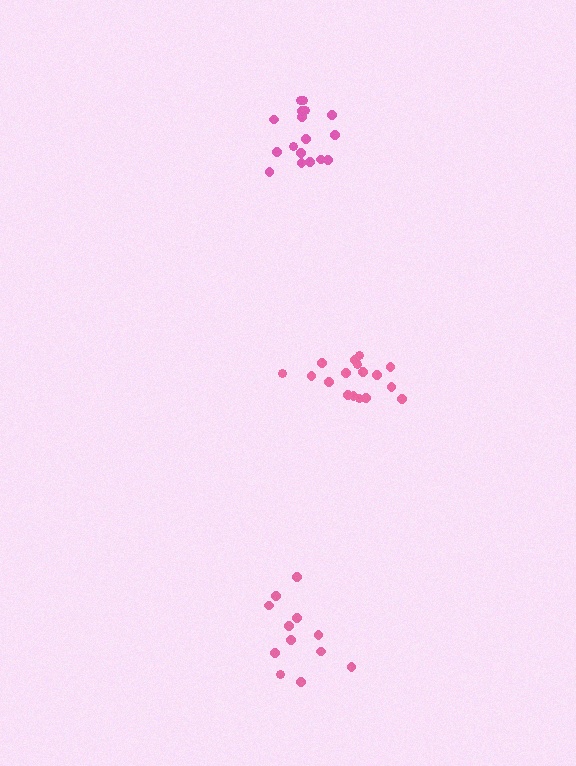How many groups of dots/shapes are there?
There are 3 groups.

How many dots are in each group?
Group 1: 17 dots, Group 2: 12 dots, Group 3: 17 dots (46 total).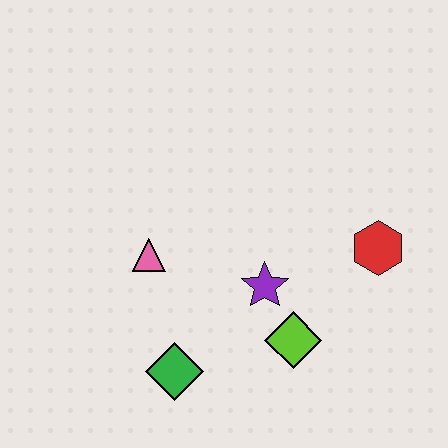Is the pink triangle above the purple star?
Yes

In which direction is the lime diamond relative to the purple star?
The lime diamond is below the purple star.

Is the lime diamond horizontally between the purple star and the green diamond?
No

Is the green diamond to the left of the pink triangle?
No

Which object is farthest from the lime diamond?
The pink triangle is farthest from the lime diamond.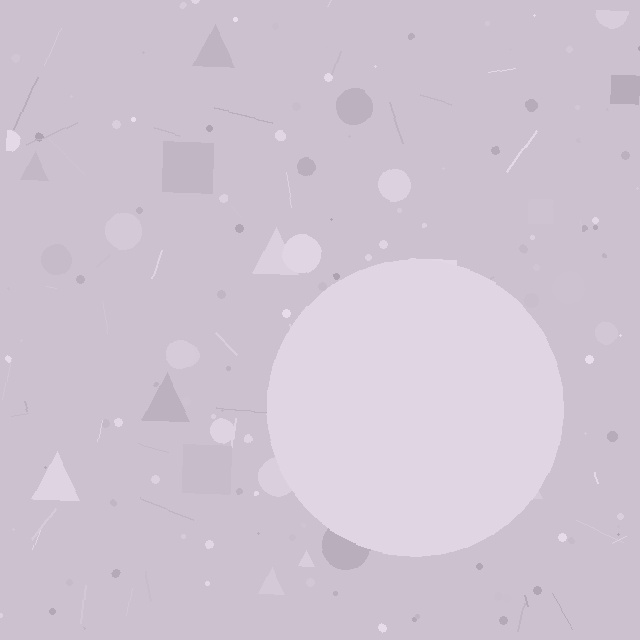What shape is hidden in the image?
A circle is hidden in the image.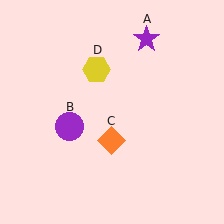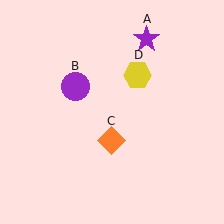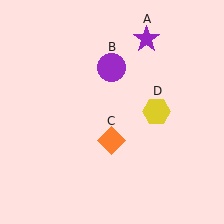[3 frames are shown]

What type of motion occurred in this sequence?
The purple circle (object B), yellow hexagon (object D) rotated clockwise around the center of the scene.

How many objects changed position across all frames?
2 objects changed position: purple circle (object B), yellow hexagon (object D).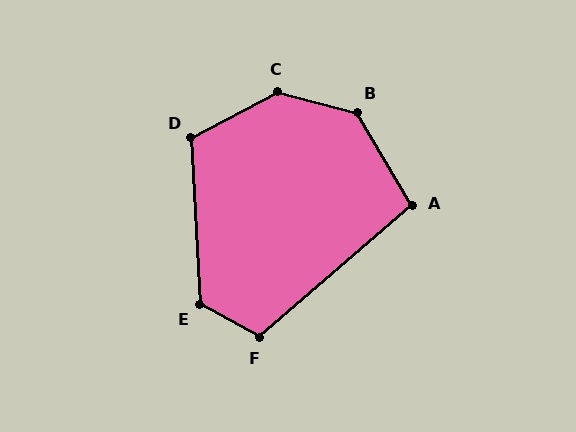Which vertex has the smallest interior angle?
A, at approximately 100 degrees.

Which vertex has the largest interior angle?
C, at approximately 138 degrees.